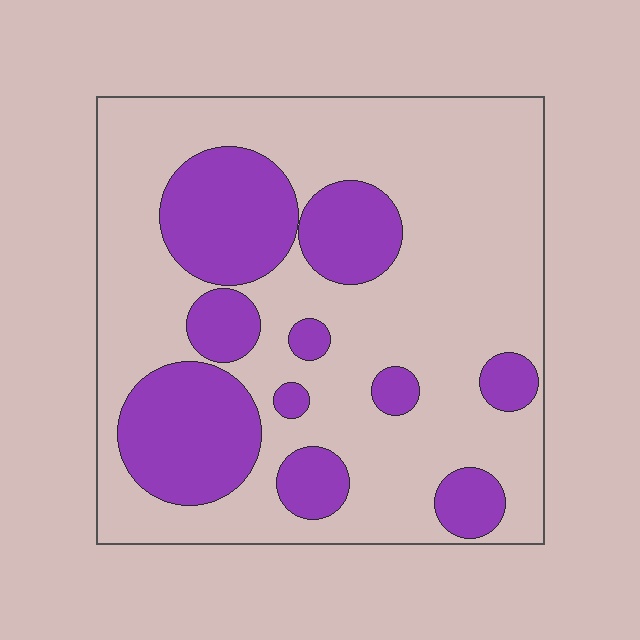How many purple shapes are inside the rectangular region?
10.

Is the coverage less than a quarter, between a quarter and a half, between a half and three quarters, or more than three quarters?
Between a quarter and a half.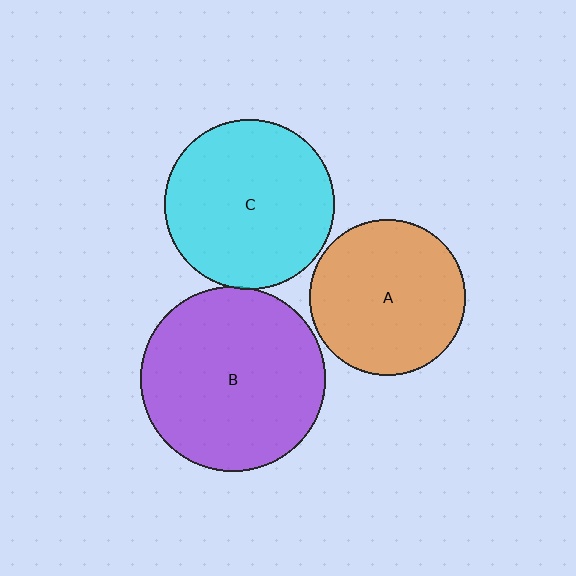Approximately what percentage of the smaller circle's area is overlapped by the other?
Approximately 5%.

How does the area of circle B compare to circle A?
Approximately 1.4 times.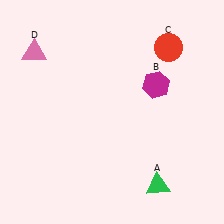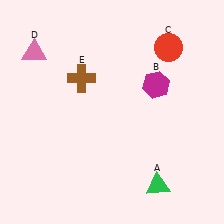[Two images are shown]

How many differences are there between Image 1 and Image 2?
There is 1 difference between the two images.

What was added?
A brown cross (E) was added in Image 2.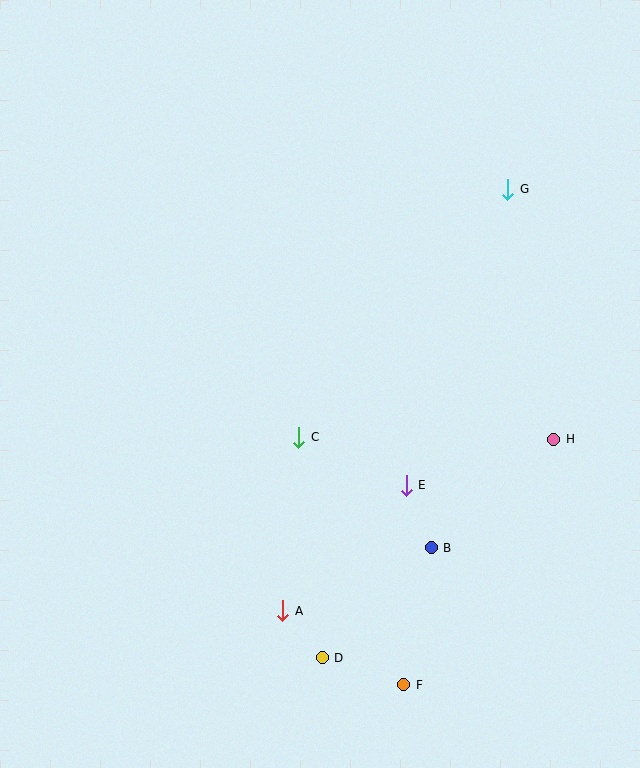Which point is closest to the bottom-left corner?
Point A is closest to the bottom-left corner.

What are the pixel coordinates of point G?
Point G is at (508, 189).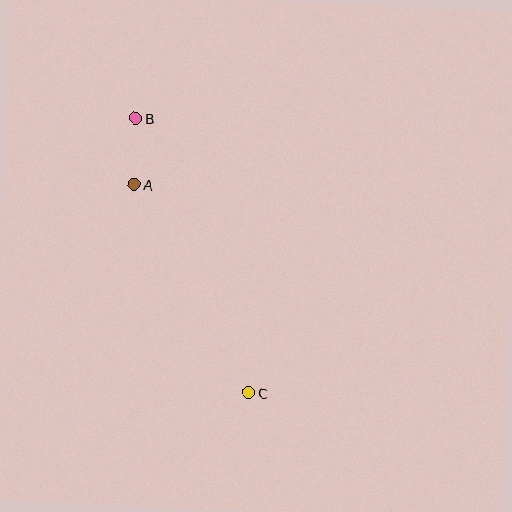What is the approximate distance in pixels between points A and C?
The distance between A and C is approximately 238 pixels.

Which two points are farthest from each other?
Points B and C are farthest from each other.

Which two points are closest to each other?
Points A and B are closest to each other.